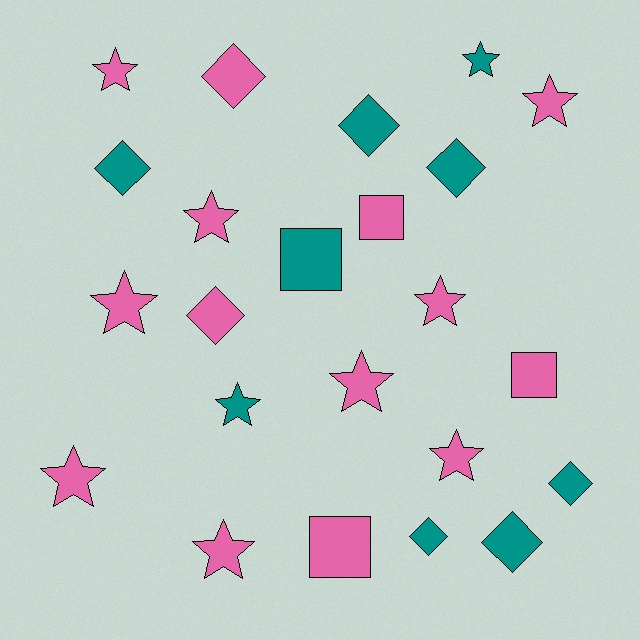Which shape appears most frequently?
Star, with 11 objects.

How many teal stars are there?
There are 2 teal stars.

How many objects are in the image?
There are 23 objects.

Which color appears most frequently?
Pink, with 14 objects.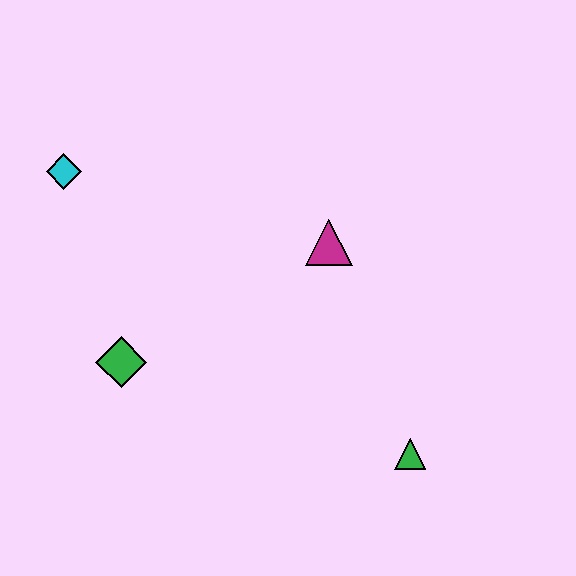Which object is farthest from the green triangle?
The cyan diamond is farthest from the green triangle.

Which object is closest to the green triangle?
The magenta triangle is closest to the green triangle.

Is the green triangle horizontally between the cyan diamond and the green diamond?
No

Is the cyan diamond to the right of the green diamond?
No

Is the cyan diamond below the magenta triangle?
No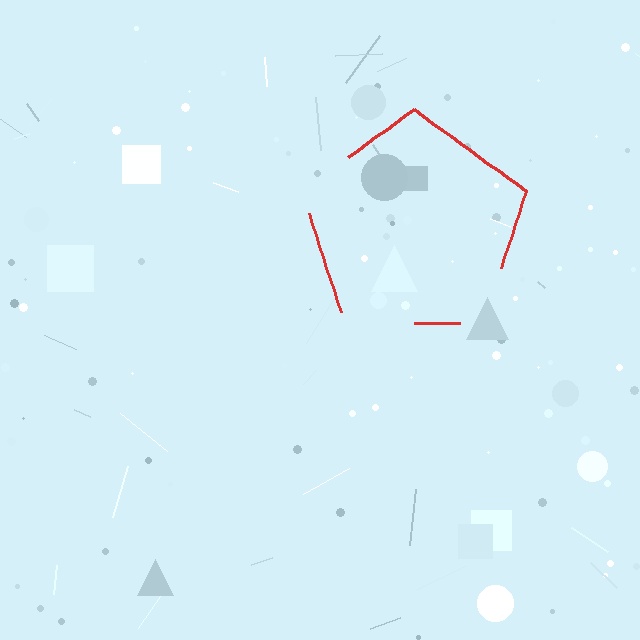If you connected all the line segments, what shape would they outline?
They would outline a pentagon.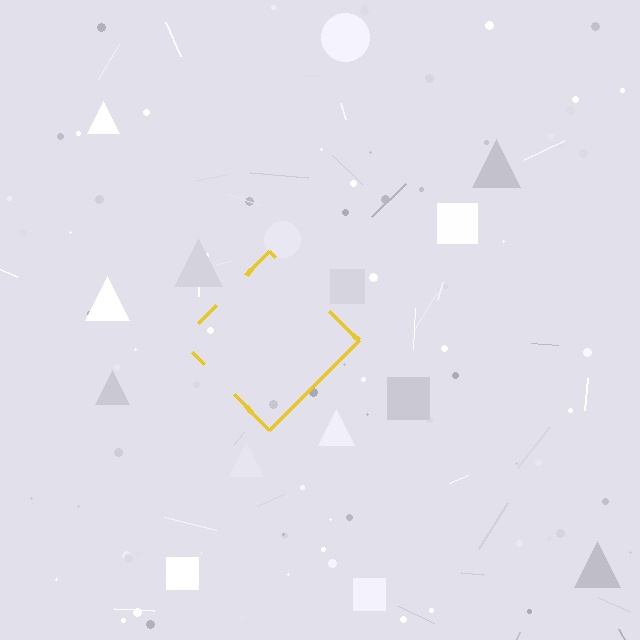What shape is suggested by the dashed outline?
The dashed outline suggests a diamond.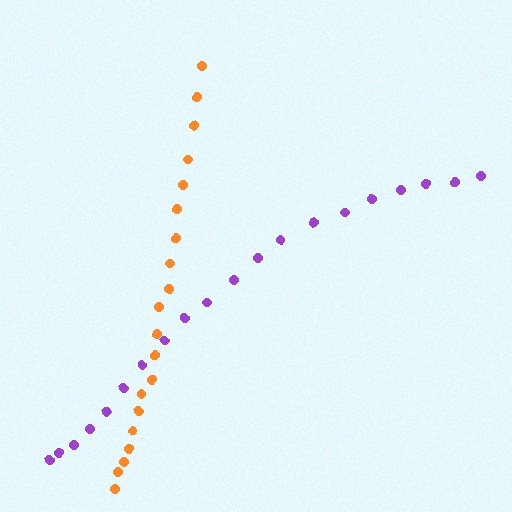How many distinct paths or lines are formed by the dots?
There are 2 distinct paths.